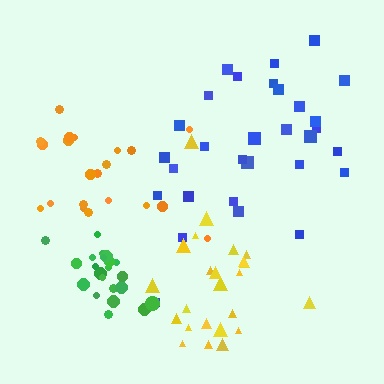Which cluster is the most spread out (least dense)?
Blue.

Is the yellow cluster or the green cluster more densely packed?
Green.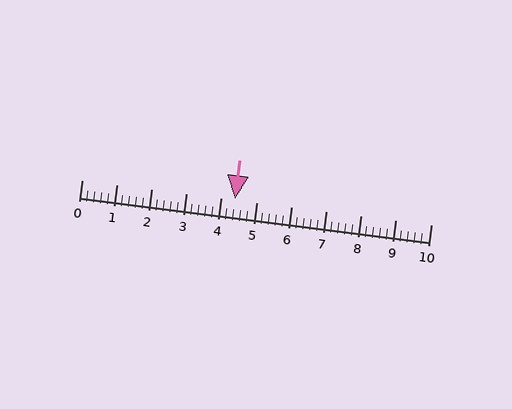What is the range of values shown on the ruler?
The ruler shows values from 0 to 10.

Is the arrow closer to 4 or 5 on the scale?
The arrow is closer to 4.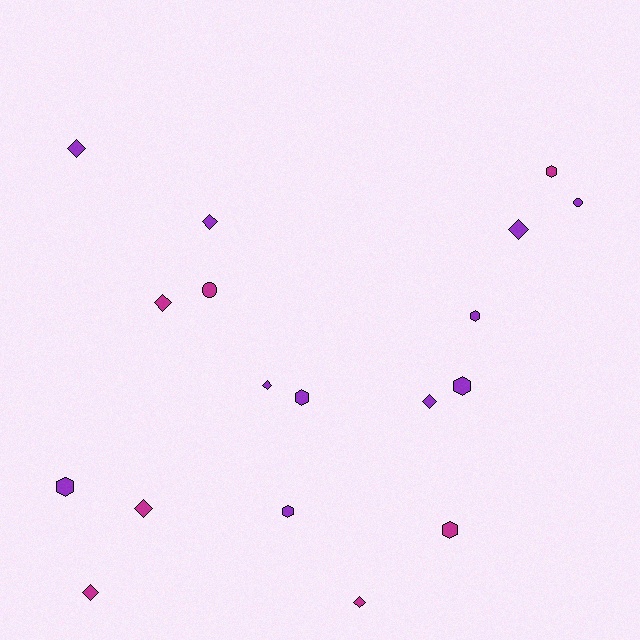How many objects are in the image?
There are 18 objects.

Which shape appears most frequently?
Diamond, with 9 objects.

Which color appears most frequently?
Purple, with 11 objects.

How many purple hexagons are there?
There are 5 purple hexagons.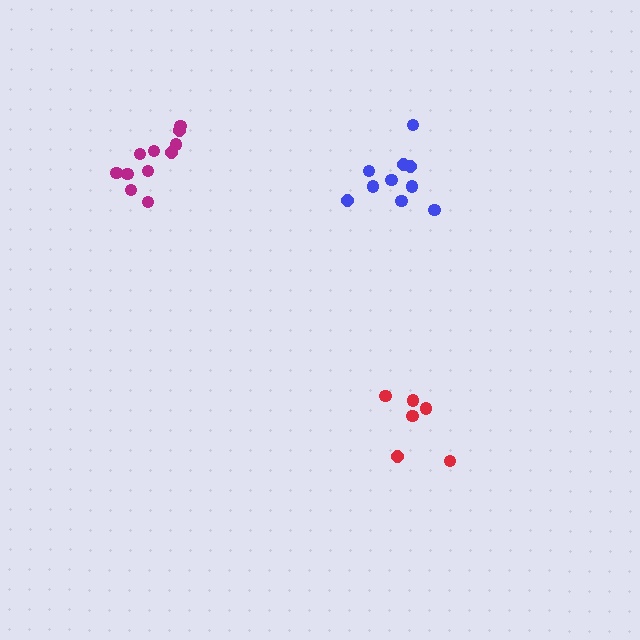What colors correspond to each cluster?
The clusters are colored: red, blue, magenta.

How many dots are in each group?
Group 1: 6 dots, Group 2: 10 dots, Group 3: 11 dots (27 total).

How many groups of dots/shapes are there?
There are 3 groups.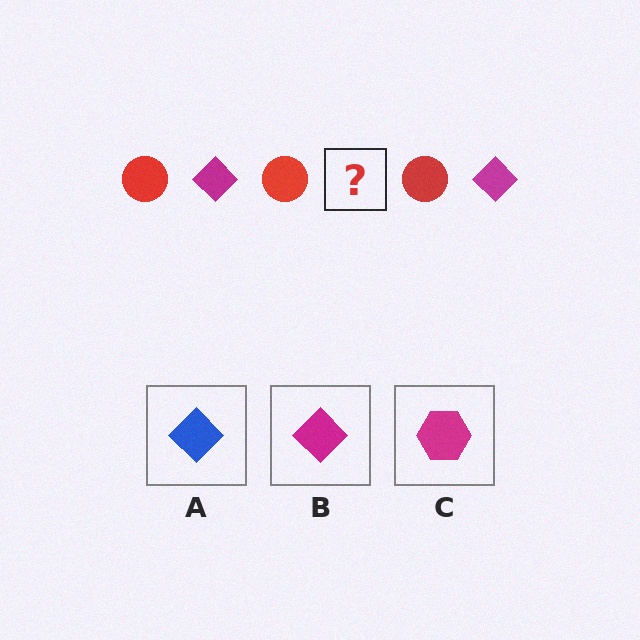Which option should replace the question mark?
Option B.